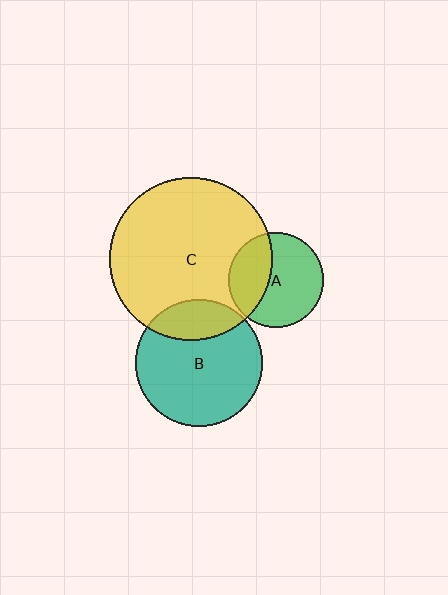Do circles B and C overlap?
Yes.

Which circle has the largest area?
Circle C (yellow).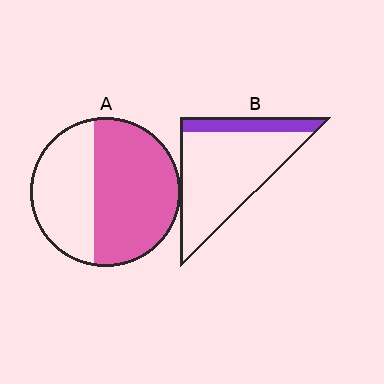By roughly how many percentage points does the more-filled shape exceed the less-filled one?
By roughly 40 percentage points (A over B).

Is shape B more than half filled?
No.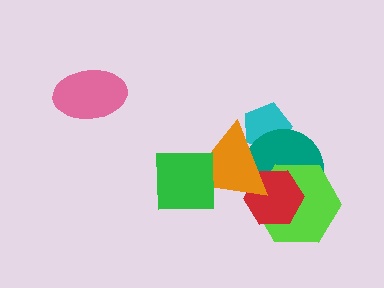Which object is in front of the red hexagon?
The orange triangle is in front of the red hexagon.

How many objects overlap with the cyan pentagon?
2 objects overlap with the cyan pentagon.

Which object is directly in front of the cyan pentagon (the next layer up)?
The teal circle is directly in front of the cyan pentagon.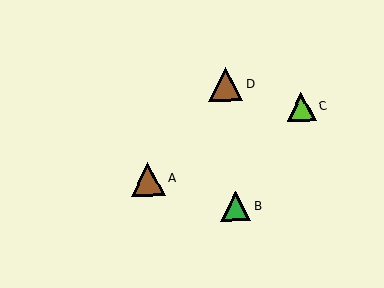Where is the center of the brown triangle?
The center of the brown triangle is at (226, 84).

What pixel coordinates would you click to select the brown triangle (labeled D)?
Click at (226, 84) to select the brown triangle D.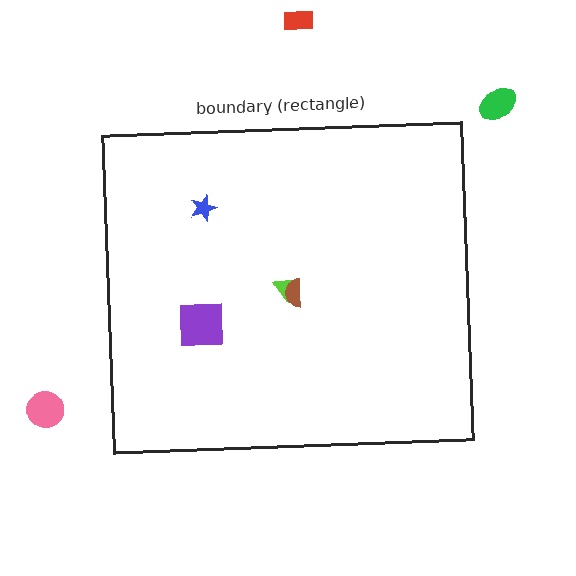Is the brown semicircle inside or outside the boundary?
Inside.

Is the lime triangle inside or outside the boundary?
Inside.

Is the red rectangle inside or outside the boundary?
Outside.